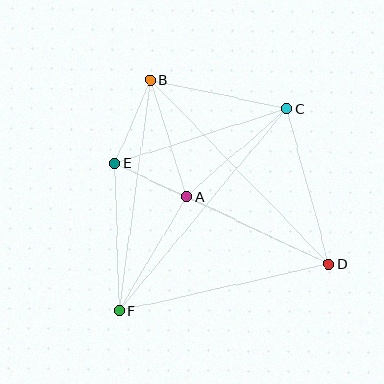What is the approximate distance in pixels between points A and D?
The distance between A and D is approximately 157 pixels.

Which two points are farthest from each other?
Points C and F are farthest from each other.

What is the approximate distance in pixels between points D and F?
The distance between D and F is approximately 215 pixels.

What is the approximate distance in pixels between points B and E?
The distance between B and E is approximately 91 pixels.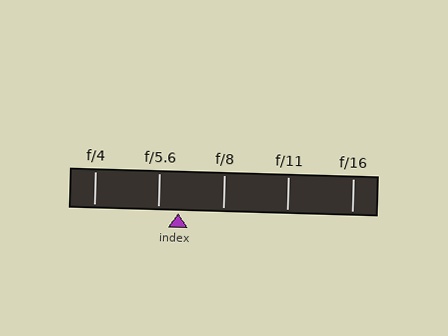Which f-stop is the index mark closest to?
The index mark is closest to f/5.6.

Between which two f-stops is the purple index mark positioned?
The index mark is between f/5.6 and f/8.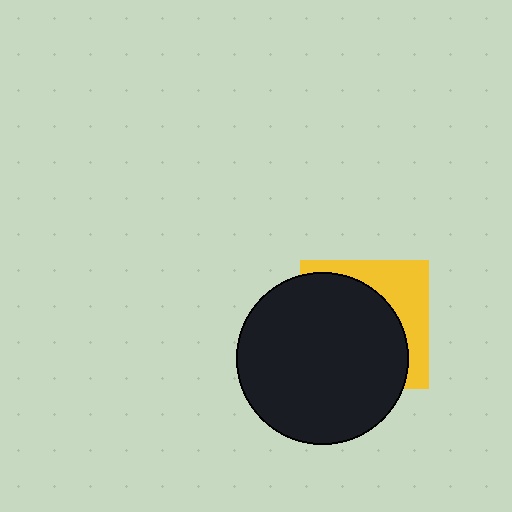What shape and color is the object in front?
The object in front is a black circle.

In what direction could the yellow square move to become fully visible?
The yellow square could move toward the upper-right. That would shift it out from behind the black circle entirely.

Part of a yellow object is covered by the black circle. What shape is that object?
It is a square.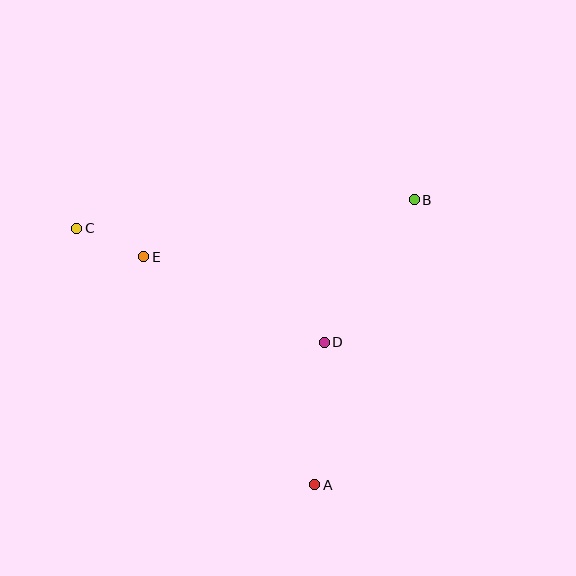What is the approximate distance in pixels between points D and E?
The distance between D and E is approximately 200 pixels.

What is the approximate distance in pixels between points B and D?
The distance between B and D is approximately 169 pixels.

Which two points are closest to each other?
Points C and E are closest to each other.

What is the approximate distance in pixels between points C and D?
The distance between C and D is approximately 272 pixels.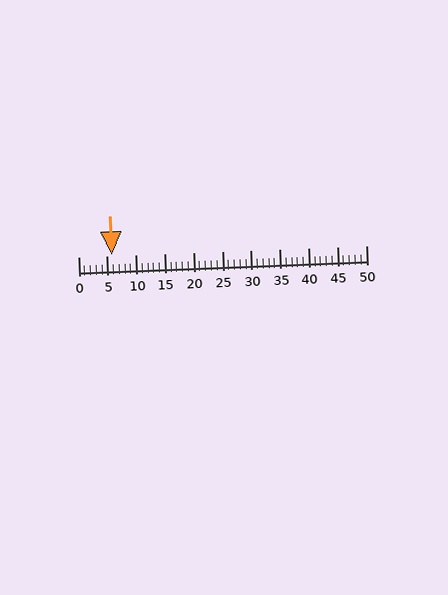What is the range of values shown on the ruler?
The ruler shows values from 0 to 50.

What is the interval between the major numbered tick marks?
The major tick marks are spaced 5 units apart.